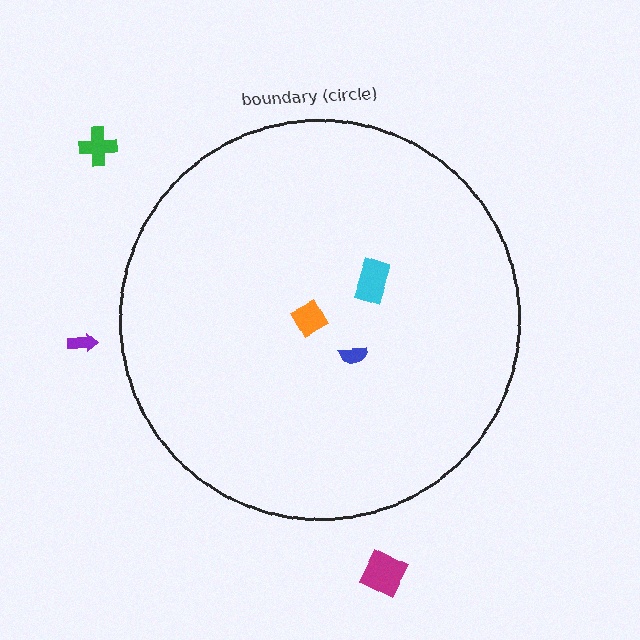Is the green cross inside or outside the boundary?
Outside.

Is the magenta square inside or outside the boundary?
Outside.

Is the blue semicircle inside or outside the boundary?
Inside.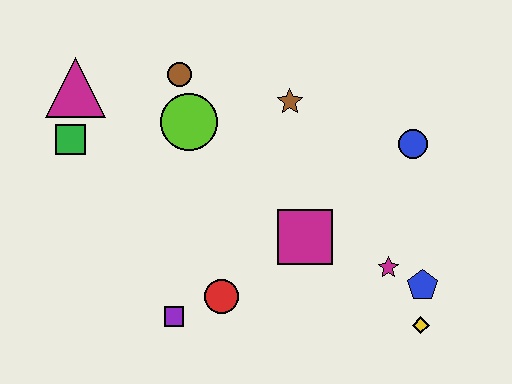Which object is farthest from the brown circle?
The yellow diamond is farthest from the brown circle.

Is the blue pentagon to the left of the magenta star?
No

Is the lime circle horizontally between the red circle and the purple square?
Yes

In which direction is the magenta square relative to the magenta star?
The magenta square is to the left of the magenta star.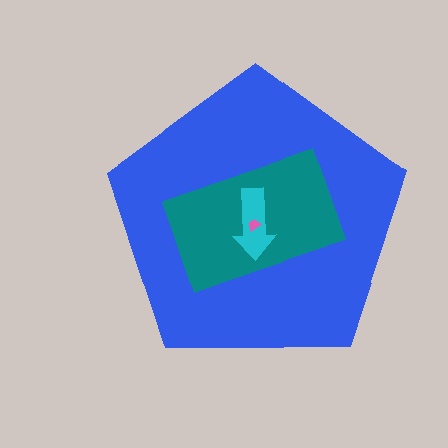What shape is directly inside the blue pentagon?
The teal rectangle.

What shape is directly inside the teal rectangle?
The cyan arrow.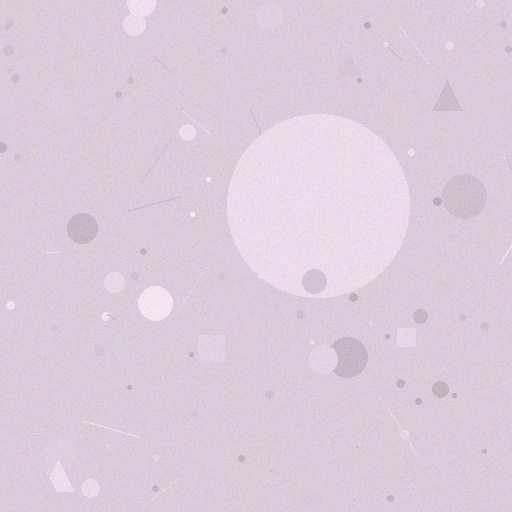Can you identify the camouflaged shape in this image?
The camouflaged shape is a circle.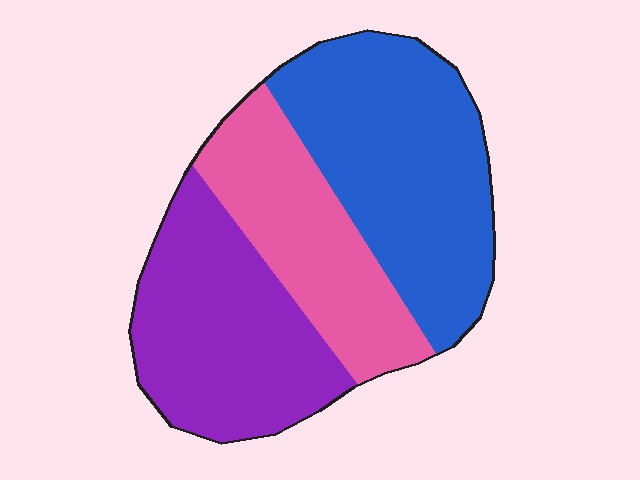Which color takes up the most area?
Blue, at roughly 40%.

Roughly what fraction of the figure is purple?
Purple covers around 35% of the figure.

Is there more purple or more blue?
Blue.